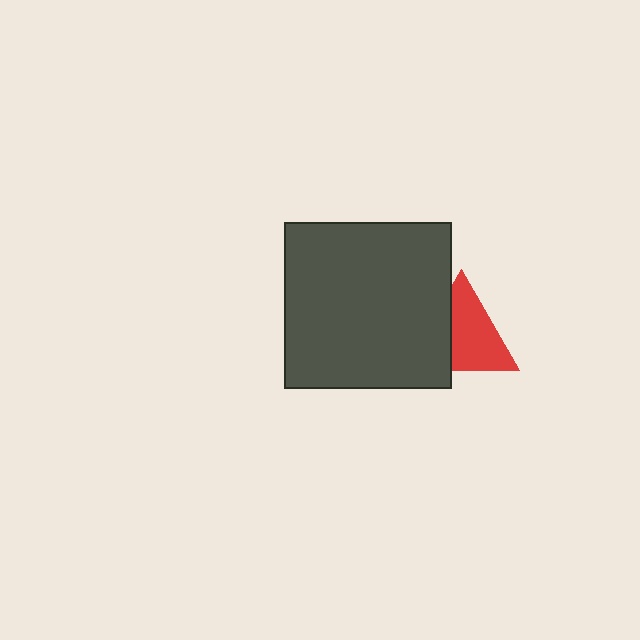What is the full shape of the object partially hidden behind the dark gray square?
The partially hidden object is a red triangle.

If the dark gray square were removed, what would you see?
You would see the complete red triangle.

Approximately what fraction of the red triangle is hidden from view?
Roughly 35% of the red triangle is hidden behind the dark gray square.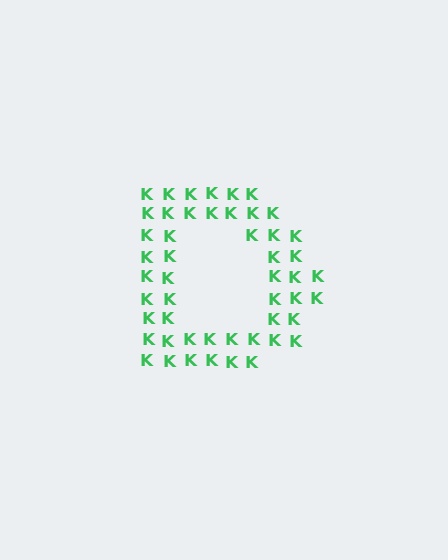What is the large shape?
The large shape is the letter D.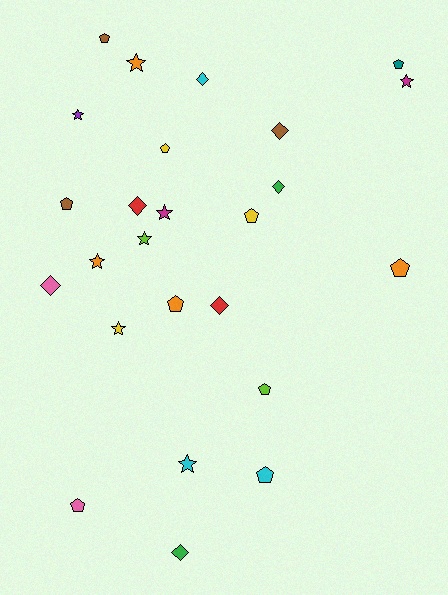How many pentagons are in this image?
There are 10 pentagons.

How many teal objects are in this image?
There is 1 teal object.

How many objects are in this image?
There are 25 objects.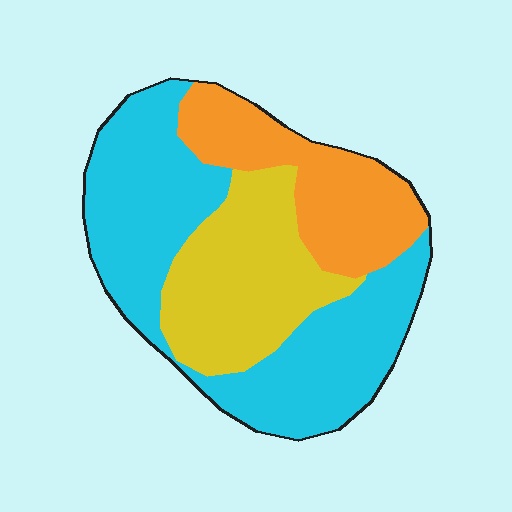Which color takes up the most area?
Cyan, at roughly 50%.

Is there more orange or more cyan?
Cyan.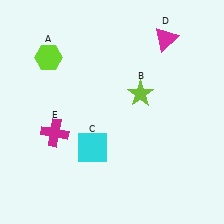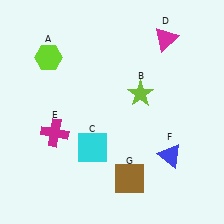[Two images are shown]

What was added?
A blue triangle (F), a brown square (G) were added in Image 2.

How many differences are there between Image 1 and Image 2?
There are 2 differences between the two images.